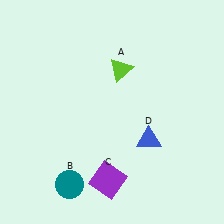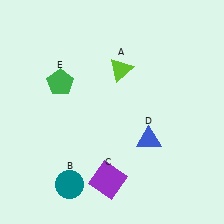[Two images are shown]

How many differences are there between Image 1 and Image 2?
There is 1 difference between the two images.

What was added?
A green pentagon (E) was added in Image 2.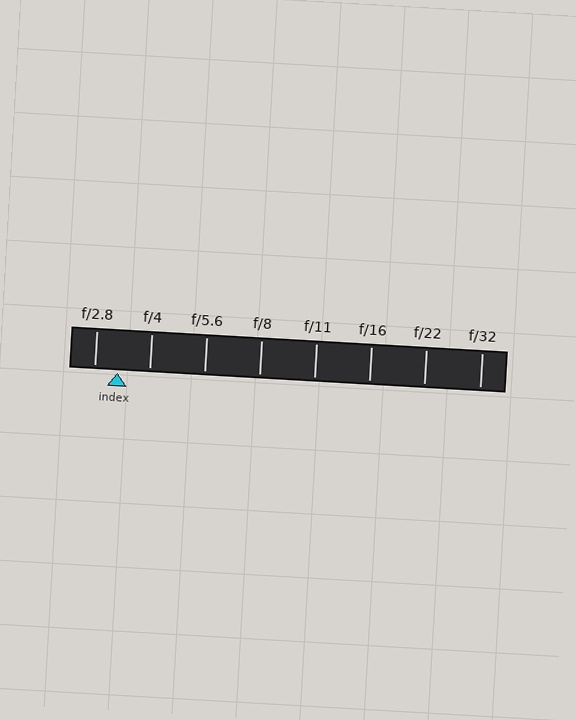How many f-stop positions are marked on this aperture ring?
There are 8 f-stop positions marked.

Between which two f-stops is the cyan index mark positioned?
The index mark is between f/2.8 and f/4.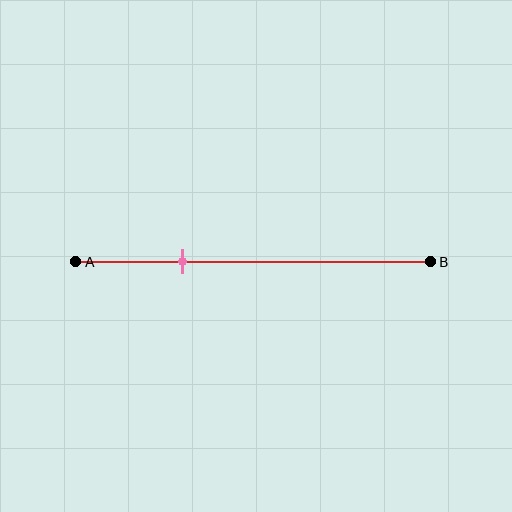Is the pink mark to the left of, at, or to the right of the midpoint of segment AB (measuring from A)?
The pink mark is to the left of the midpoint of segment AB.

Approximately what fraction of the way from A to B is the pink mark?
The pink mark is approximately 30% of the way from A to B.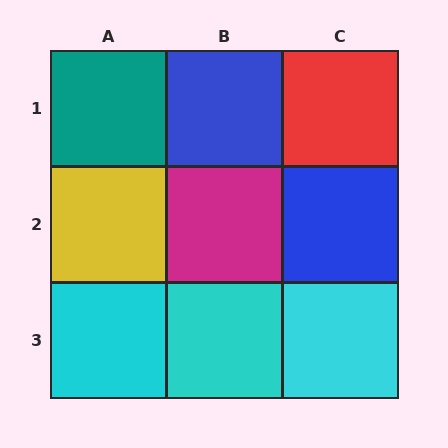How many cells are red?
1 cell is red.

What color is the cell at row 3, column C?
Cyan.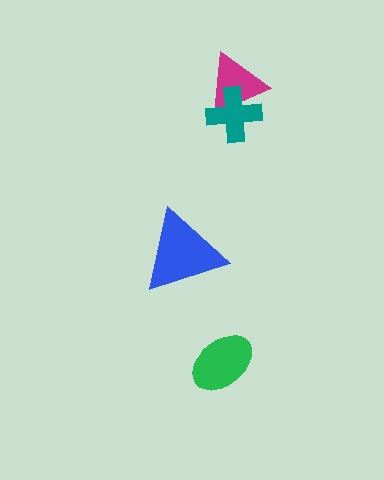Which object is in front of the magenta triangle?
The teal cross is in front of the magenta triangle.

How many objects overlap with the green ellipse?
0 objects overlap with the green ellipse.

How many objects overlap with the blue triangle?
0 objects overlap with the blue triangle.